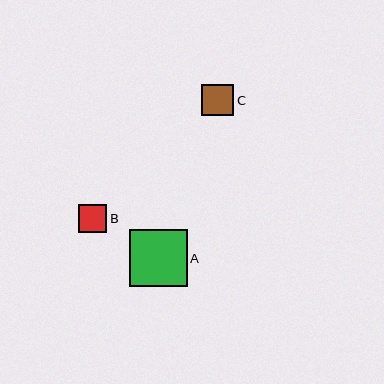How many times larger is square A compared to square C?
Square A is approximately 1.8 times the size of square C.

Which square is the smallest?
Square B is the smallest with a size of approximately 28 pixels.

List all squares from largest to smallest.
From largest to smallest: A, C, B.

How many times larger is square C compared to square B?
Square C is approximately 1.1 times the size of square B.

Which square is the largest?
Square A is the largest with a size of approximately 57 pixels.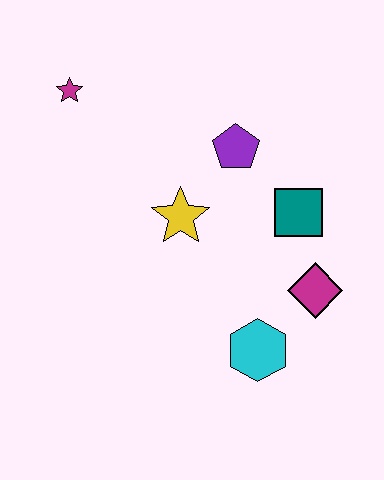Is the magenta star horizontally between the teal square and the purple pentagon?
No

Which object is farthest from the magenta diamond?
The magenta star is farthest from the magenta diamond.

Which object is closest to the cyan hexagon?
The magenta diamond is closest to the cyan hexagon.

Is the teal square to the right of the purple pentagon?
Yes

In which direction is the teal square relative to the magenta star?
The teal square is to the right of the magenta star.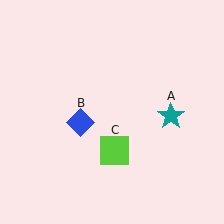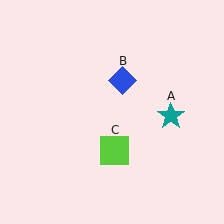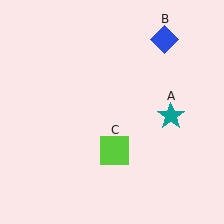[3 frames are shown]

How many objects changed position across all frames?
1 object changed position: blue diamond (object B).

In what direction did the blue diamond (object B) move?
The blue diamond (object B) moved up and to the right.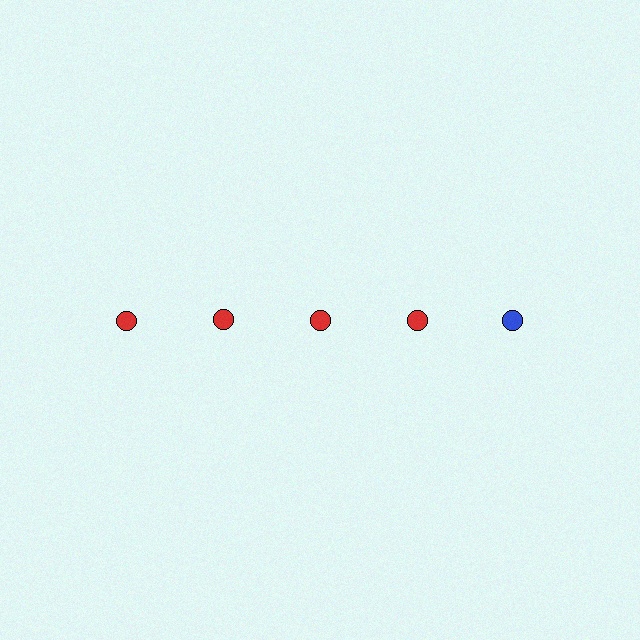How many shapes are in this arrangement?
There are 5 shapes arranged in a grid pattern.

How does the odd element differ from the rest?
It has a different color: blue instead of red.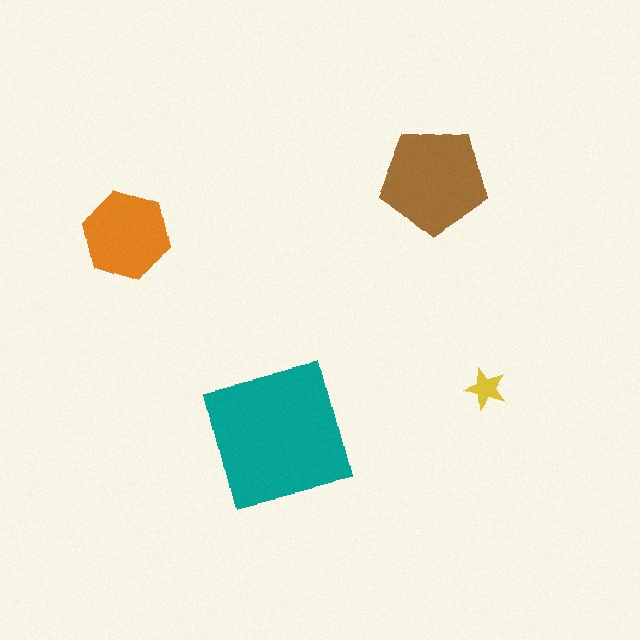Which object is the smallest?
The yellow star.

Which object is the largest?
The teal square.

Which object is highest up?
The brown pentagon is topmost.